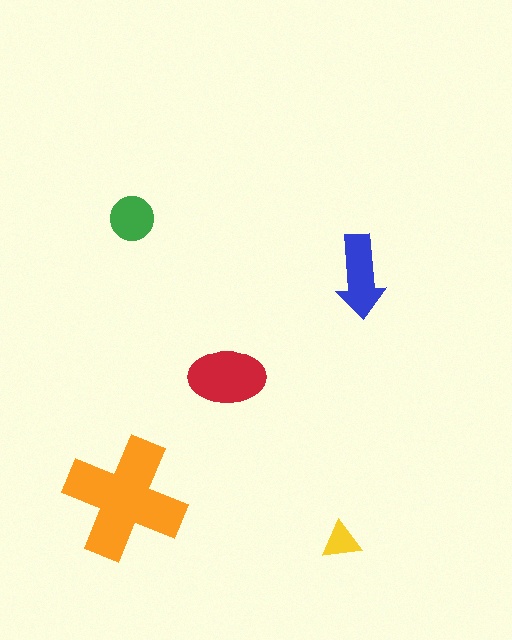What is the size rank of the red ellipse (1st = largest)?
2nd.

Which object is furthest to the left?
The orange cross is leftmost.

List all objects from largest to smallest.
The orange cross, the red ellipse, the blue arrow, the green circle, the yellow triangle.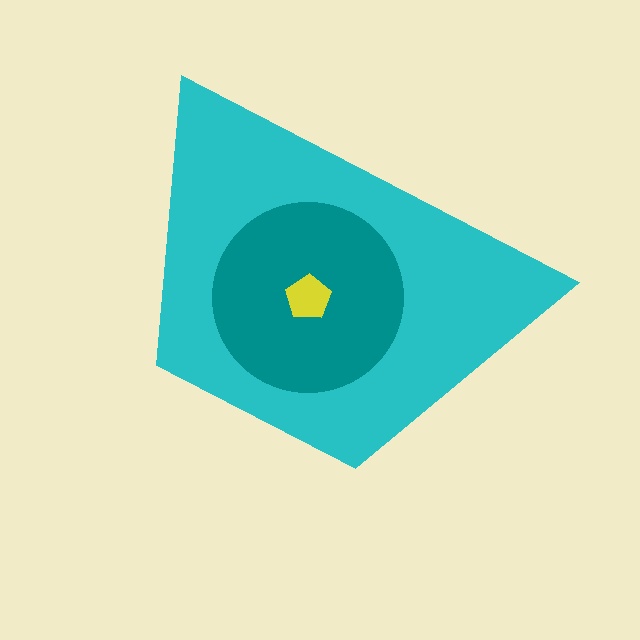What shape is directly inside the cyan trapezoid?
The teal circle.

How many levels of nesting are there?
3.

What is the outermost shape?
The cyan trapezoid.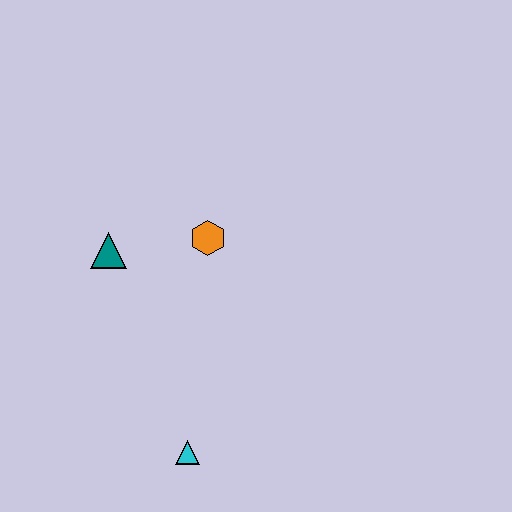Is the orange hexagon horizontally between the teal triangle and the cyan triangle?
No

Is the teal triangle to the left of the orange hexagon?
Yes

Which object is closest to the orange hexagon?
The teal triangle is closest to the orange hexagon.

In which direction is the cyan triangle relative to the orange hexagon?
The cyan triangle is below the orange hexagon.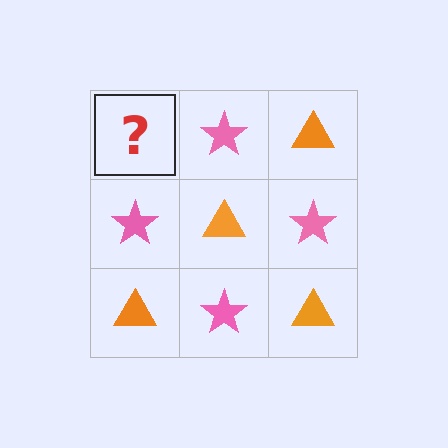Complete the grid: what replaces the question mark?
The question mark should be replaced with an orange triangle.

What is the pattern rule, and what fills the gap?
The rule is that it alternates orange triangle and pink star in a checkerboard pattern. The gap should be filled with an orange triangle.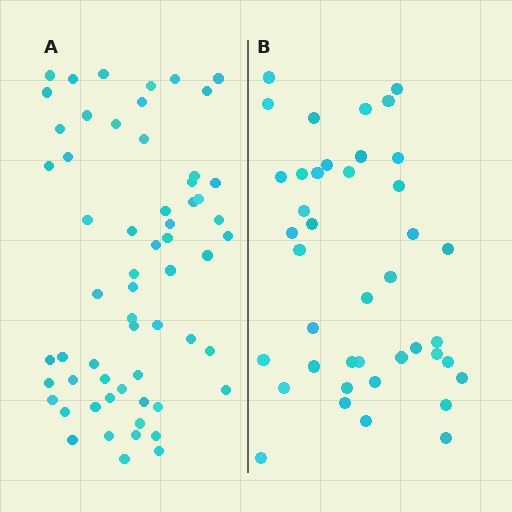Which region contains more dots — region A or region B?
Region A (the left region) has more dots.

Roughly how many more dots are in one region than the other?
Region A has approximately 20 more dots than region B.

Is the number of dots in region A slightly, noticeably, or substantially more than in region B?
Region A has substantially more. The ratio is roughly 1.5 to 1.